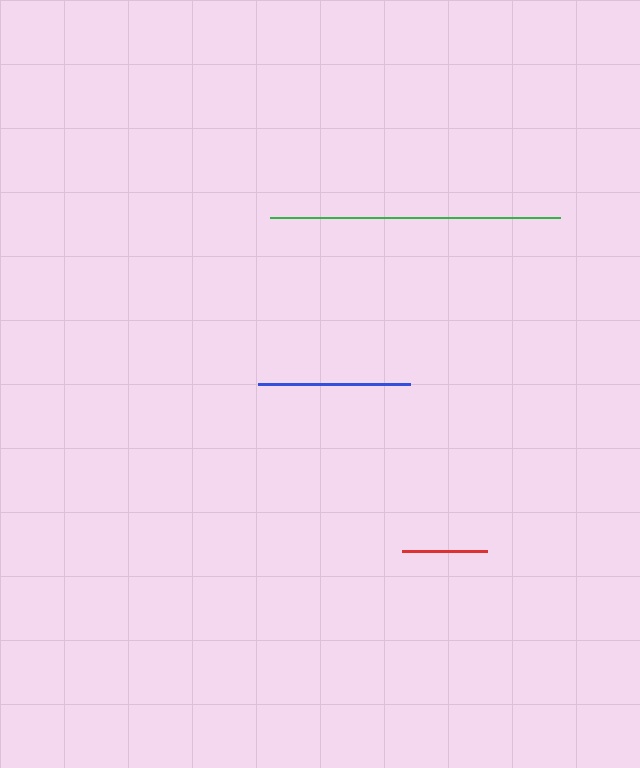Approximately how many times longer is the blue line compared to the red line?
The blue line is approximately 1.8 times the length of the red line.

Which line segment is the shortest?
The red line is the shortest at approximately 84 pixels.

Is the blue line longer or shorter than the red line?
The blue line is longer than the red line.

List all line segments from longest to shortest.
From longest to shortest: green, blue, red.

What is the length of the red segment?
The red segment is approximately 84 pixels long.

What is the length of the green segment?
The green segment is approximately 290 pixels long.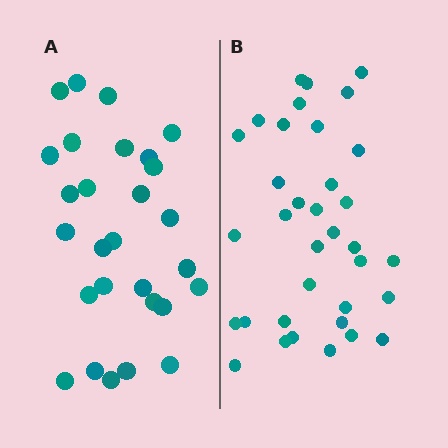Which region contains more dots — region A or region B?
Region B (the right region) has more dots.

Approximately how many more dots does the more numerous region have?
Region B has roughly 8 or so more dots than region A.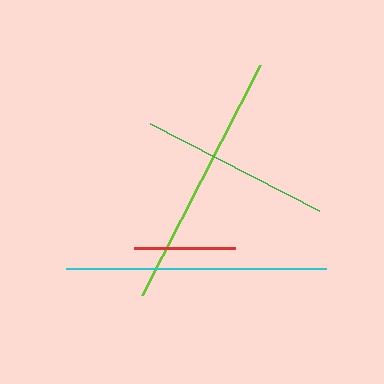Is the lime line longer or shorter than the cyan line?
The cyan line is longer than the lime line.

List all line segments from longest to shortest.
From longest to shortest: cyan, lime, green, red.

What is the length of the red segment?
The red segment is approximately 101 pixels long.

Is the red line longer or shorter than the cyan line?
The cyan line is longer than the red line.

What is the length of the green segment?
The green segment is approximately 190 pixels long.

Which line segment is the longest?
The cyan line is the longest at approximately 260 pixels.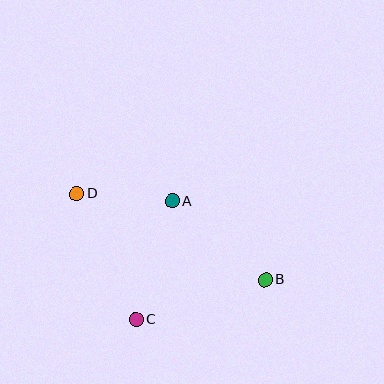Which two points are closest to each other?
Points A and D are closest to each other.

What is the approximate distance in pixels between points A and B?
The distance between A and B is approximately 122 pixels.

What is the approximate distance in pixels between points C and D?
The distance between C and D is approximately 139 pixels.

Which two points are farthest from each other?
Points B and D are farthest from each other.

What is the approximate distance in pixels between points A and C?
The distance between A and C is approximately 124 pixels.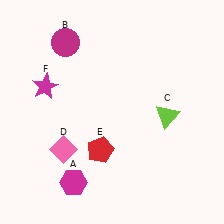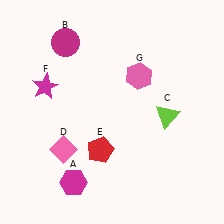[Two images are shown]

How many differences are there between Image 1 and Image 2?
There is 1 difference between the two images.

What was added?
A pink hexagon (G) was added in Image 2.